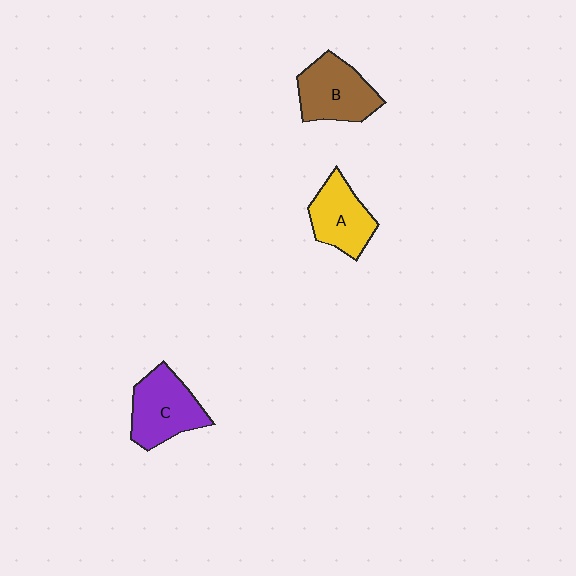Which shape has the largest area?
Shape C (purple).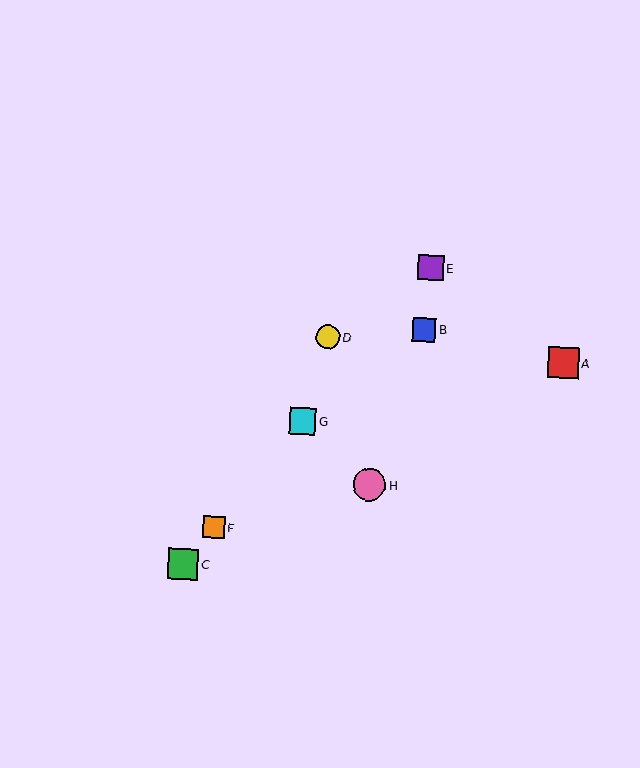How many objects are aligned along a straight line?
4 objects (C, E, F, G) are aligned along a straight line.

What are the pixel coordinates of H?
Object H is at (369, 485).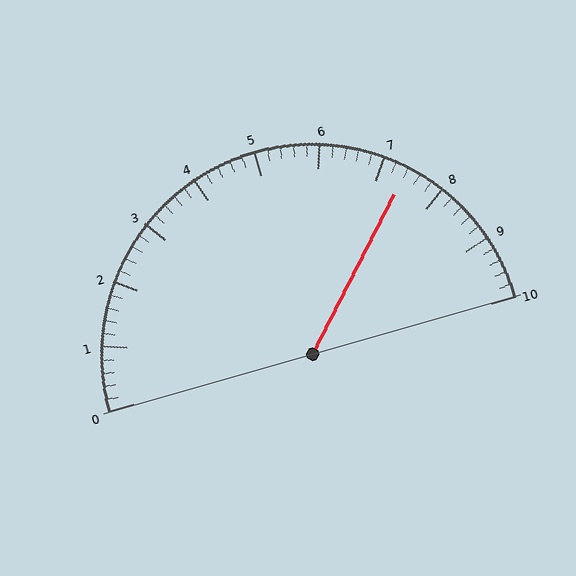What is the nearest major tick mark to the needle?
The nearest major tick mark is 7.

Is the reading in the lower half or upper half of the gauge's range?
The reading is in the upper half of the range (0 to 10).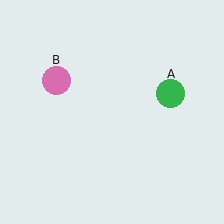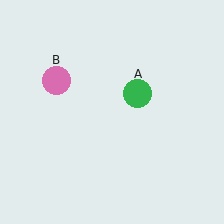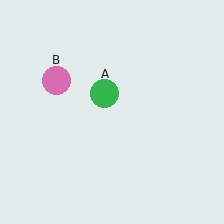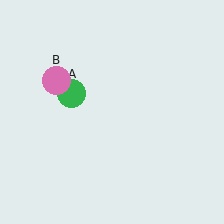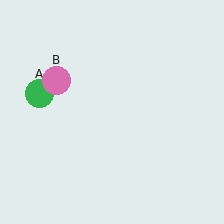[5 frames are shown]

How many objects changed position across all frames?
1 object changed position: green circle (object A).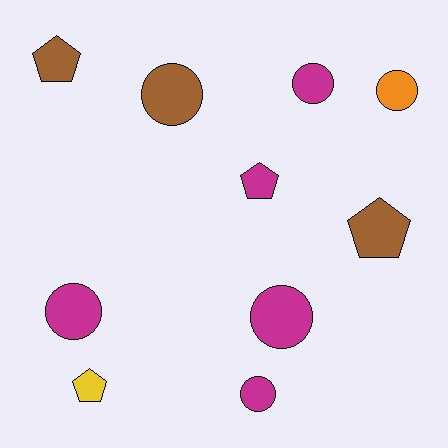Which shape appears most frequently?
Circle, with 6 objects.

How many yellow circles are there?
There are no yellow circles.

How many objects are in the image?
There are 10 objects.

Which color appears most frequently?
Magenta, with 5 objects.